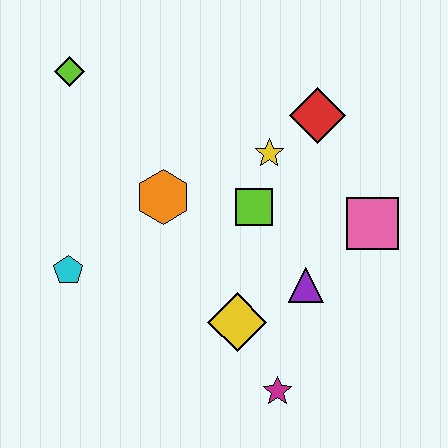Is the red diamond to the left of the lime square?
No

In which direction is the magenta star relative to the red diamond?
The magenta star is below the red diamond.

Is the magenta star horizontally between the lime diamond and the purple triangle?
Yes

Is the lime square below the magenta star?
No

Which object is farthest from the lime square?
The lime diamond is farthest from the lime square.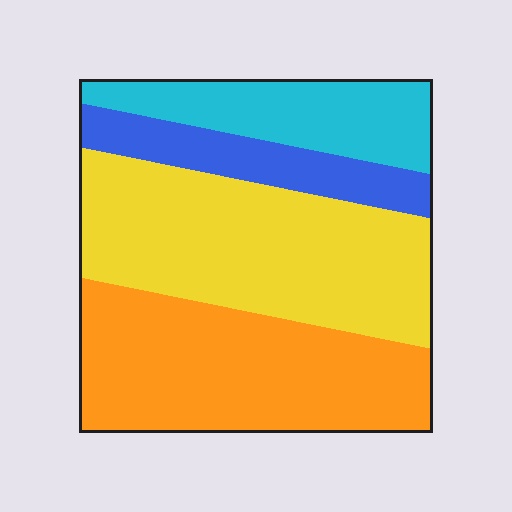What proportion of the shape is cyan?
Cyan covers about 15% of the shape.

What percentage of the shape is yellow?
Yellow takes up about three eighths (3/8) of the shape.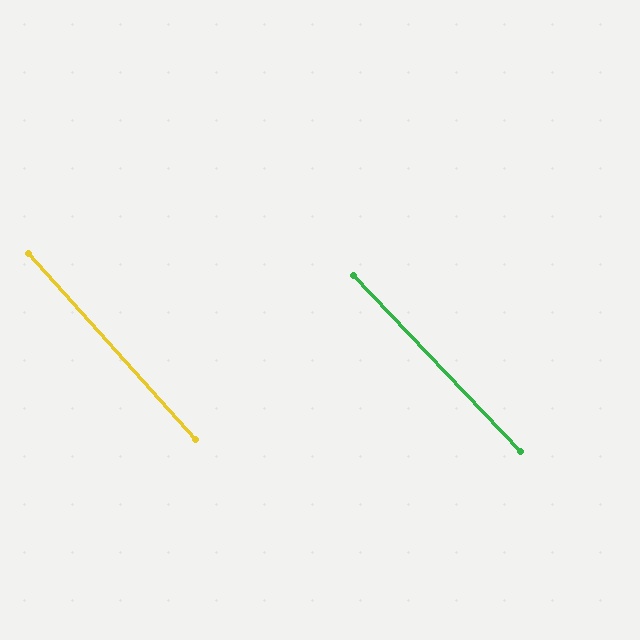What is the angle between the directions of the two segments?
Approximately 1 degree.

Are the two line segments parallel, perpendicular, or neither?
Parallel — their directions differ by only 1.5°.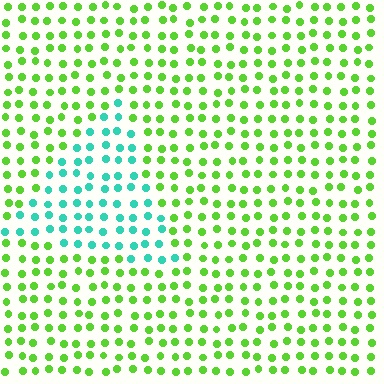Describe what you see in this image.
The image is filled with small lime elements in a uniform arrangement. A triangle-shaped region is visible where the elements are tinted to a slightly different hue, forming a subtle color boundary.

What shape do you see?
I see a triangle.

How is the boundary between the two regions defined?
The boundary is defined purely by a slight shift in hue (about 62 degrees). Spacing, size, and orientation are identical on both sides.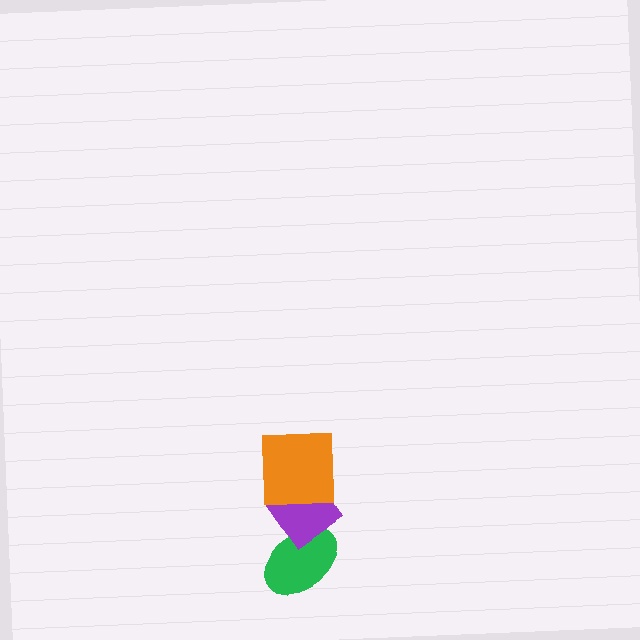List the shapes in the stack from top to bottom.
From top to bottom: the orange square, the purple diamond, the green ellipse.